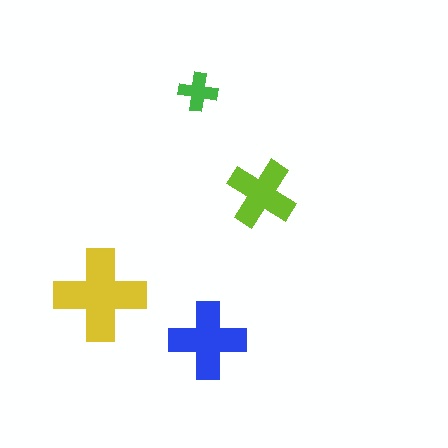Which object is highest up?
The green cross is topmost.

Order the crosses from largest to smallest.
the yellow one, the blue one, the lime one, the green one.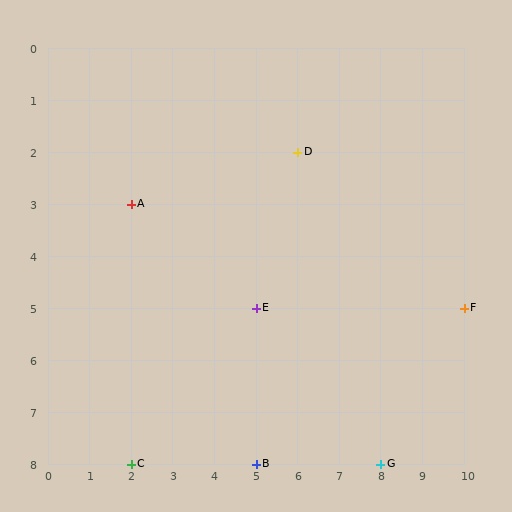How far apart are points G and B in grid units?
Points G and B are 3 columns apart.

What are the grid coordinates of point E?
Point E is at grid coordinates (5, 5).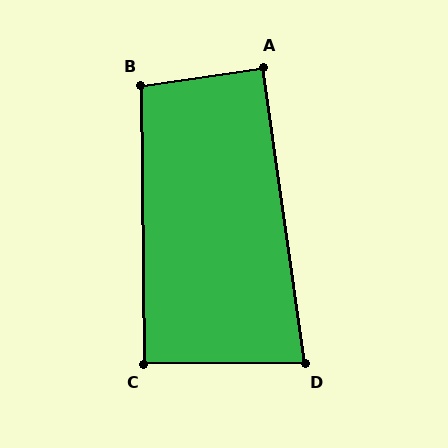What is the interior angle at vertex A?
Approximately 90 degrees (approximately right).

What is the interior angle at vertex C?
Approximately 90 degrees (approximately right).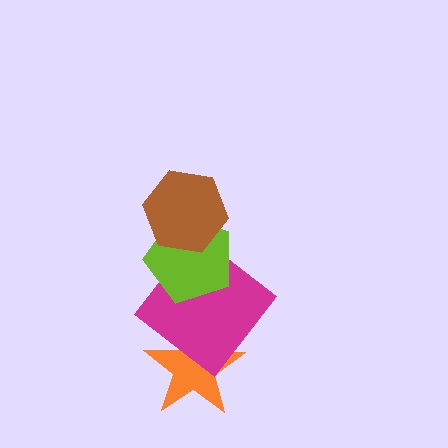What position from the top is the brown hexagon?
The brown hexagon is 1st from the top.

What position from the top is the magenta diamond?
The magenta diamond is 3rd from the top.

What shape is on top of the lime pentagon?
The brown hexagon is on top of the lime pentagon.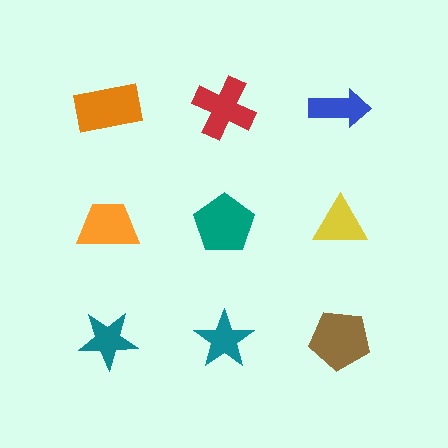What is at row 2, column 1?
An orange trapezoid.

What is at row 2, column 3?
A yellow triangle.